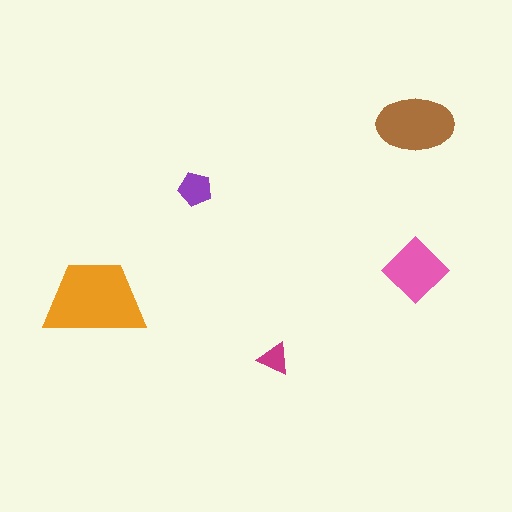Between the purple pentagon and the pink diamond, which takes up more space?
The pink diamond.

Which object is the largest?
The orange trapezoid.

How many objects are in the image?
There are 5 objects in the image.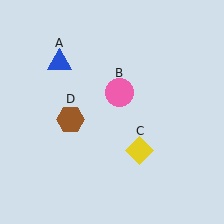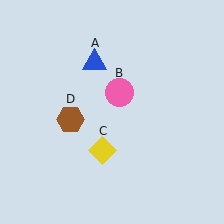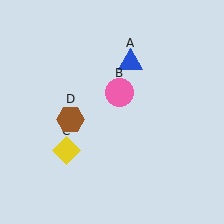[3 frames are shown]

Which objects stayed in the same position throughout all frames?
Pink circle (object B) and brown hexagon (object D) remained stationary.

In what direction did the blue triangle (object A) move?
The blue triangle (object A) moved right.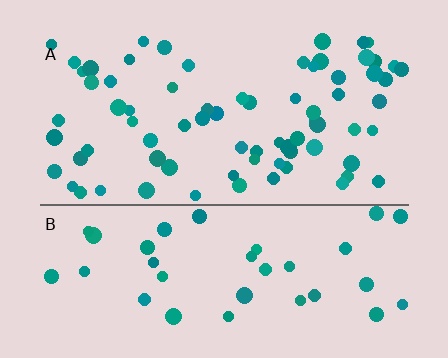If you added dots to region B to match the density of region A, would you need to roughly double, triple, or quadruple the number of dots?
Approximately double.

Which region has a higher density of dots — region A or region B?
A (the top).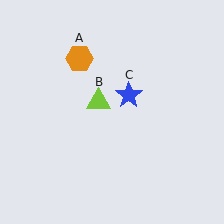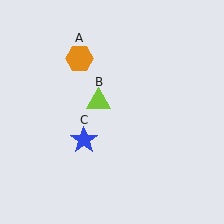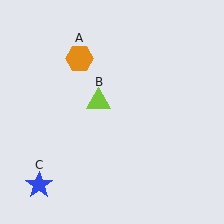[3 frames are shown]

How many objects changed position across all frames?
1 object changed position: blue star (object C).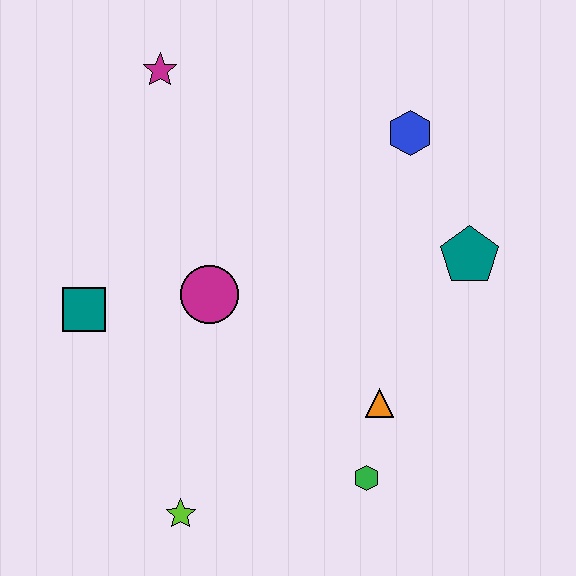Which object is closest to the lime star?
The green hexagon is closest to the lime star.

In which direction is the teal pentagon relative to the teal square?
The teal pentagon is to the right of the teal square.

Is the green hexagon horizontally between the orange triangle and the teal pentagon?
No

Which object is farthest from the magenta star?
The green hexagon is farthest from the magenta star.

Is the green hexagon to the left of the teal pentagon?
Yes